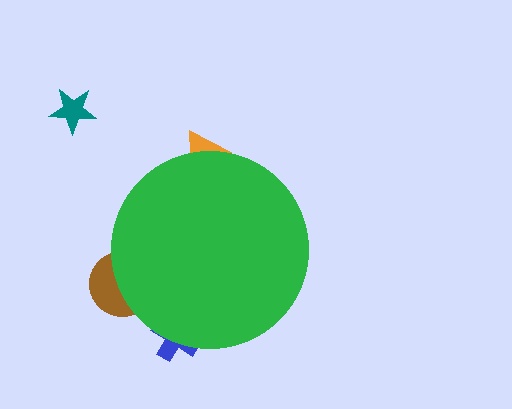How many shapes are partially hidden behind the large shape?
3 shapes are partially hidden.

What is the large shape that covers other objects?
A green circle.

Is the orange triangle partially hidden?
Yes, the orange triangle is partially hidden behind the green circle.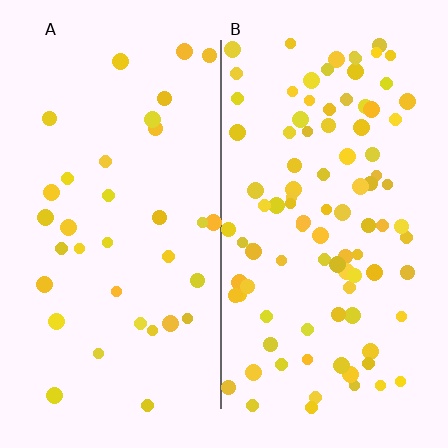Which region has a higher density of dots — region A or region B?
B (the right).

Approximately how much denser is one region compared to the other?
Approximately 2.8× — region B over region A.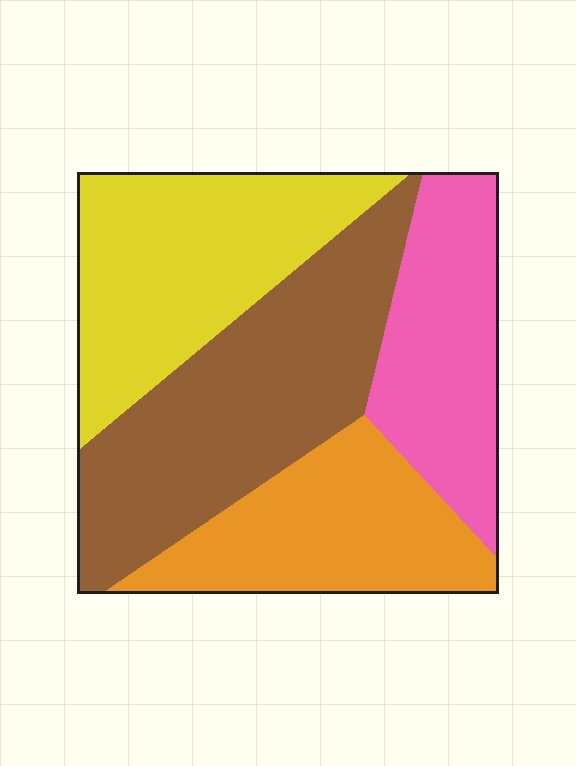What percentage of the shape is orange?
Orange covers roughly 20% of the shape.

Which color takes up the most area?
Brown, at roughly 30%.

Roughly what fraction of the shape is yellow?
Yellow takes up between a quarter and a half of the shape.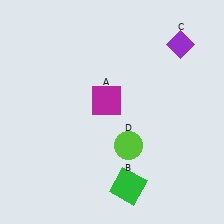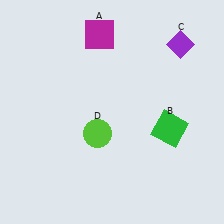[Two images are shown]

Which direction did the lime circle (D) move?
The lime circle (D) moved left.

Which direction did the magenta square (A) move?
The magenta square (A) moved up.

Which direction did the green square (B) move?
The green square (B) moved up.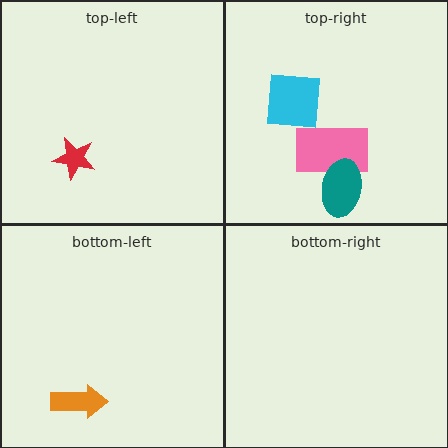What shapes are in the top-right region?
The cyan square, the pink rectangle, the teal ellipse.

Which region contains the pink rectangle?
The top-right region.